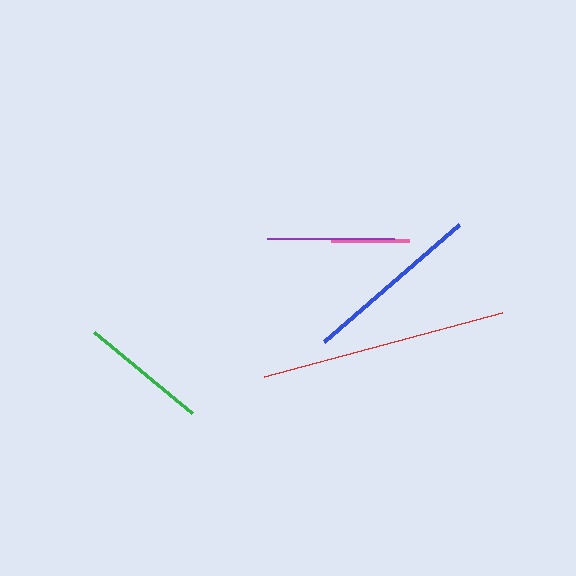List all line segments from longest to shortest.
From longest to shortest: red, blue, green, purple, pink.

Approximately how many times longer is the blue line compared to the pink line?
The blue line is approximately 2.3 times the length of the pink line.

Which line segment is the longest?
The red line is the longest at approximately 246 pixels.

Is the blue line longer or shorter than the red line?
The red line is longer than the blue line.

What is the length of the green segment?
The green segment is approximately 128 pixels long.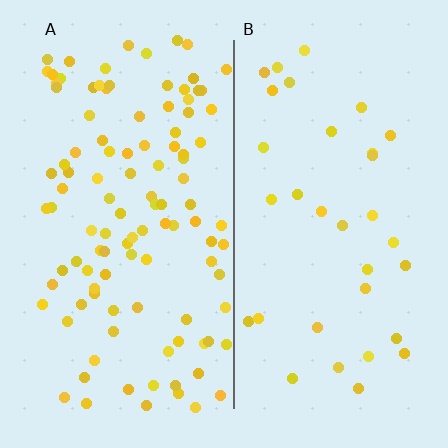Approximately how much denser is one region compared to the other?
Approximately 3.2× — region A over region B.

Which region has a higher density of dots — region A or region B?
A (the left).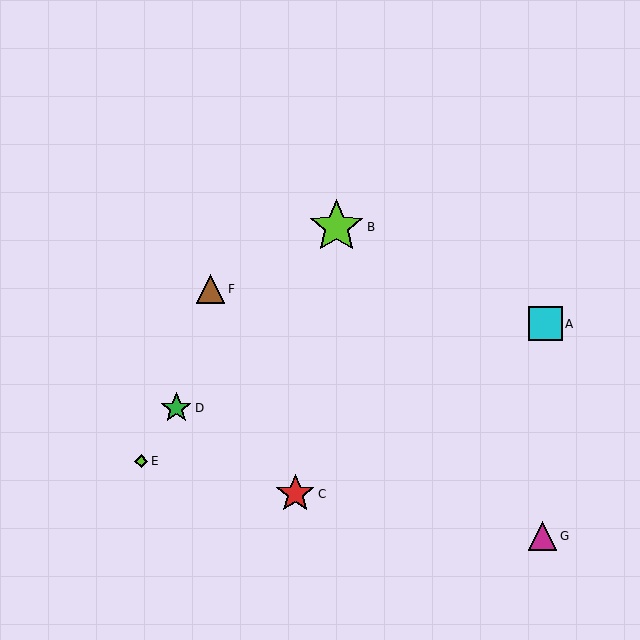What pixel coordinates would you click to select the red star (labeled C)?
Click at (295, 494) to select the red star C.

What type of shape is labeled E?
Shape E is a lime diamond.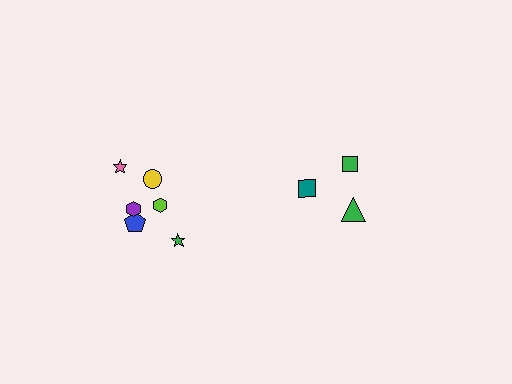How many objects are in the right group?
There are 3 objects.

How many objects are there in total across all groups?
There are 9 objects.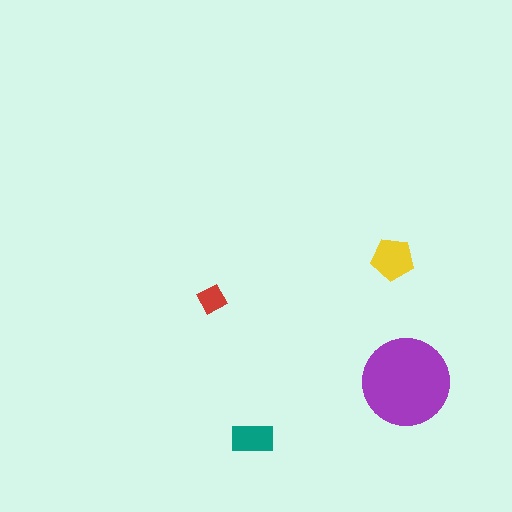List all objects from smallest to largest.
The red diamond, the teal rectangle, the yellow pentagon, the purple circle.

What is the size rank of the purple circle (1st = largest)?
1st.